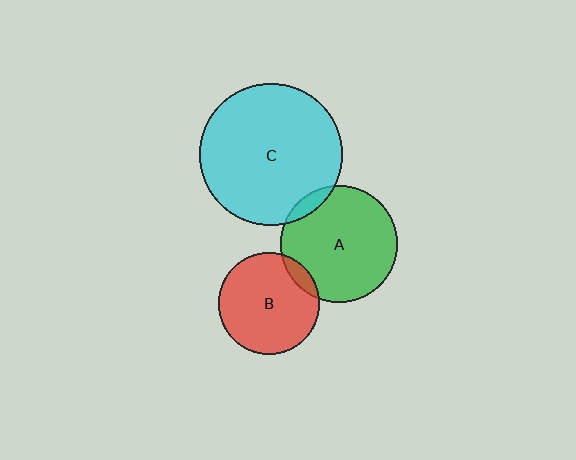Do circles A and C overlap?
Yes.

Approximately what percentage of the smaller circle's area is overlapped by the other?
Approximately 5%.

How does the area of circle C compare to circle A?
Approximately 1.5 times.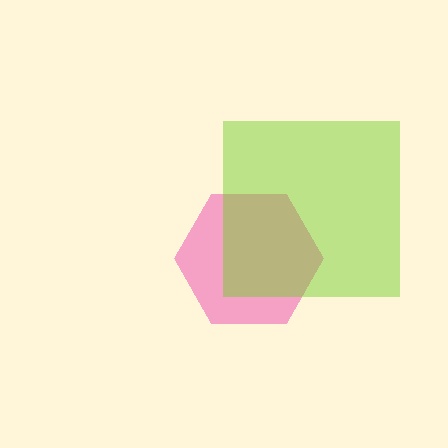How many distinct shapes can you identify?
There are 2 distinct shapes: a pink hexagon, a lime square.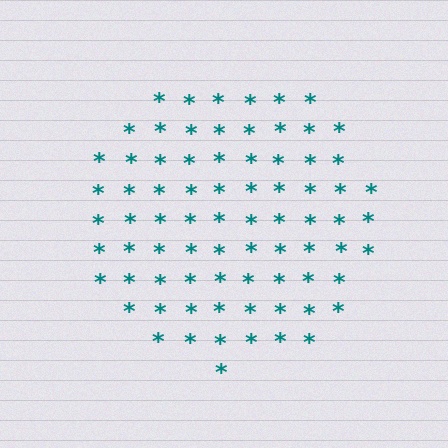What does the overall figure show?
The overall figure shows a circle.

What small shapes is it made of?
It is made of small asterisks.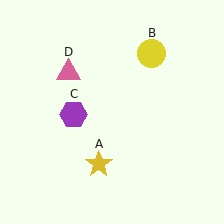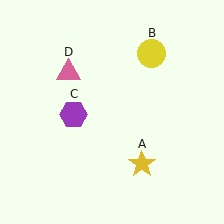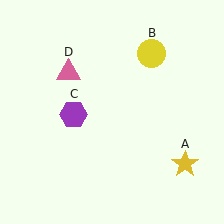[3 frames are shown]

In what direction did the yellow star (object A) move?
The yellow star (object A) moved right.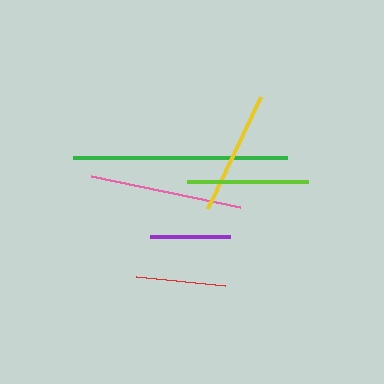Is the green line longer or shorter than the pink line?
The green line is longer than the pink line.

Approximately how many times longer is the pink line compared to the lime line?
The pink line is approximately 1.3 times the length of the lime line.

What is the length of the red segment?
The red segment is approximately 89 pixels long.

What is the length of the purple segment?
The purple segment is approximately 80 pixels long.